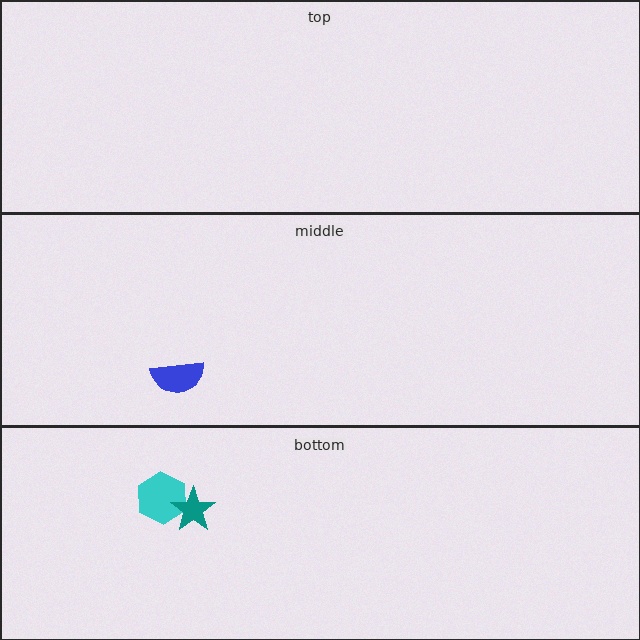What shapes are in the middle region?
The blue semicircle.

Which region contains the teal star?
The bottom region.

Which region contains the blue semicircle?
The middle region.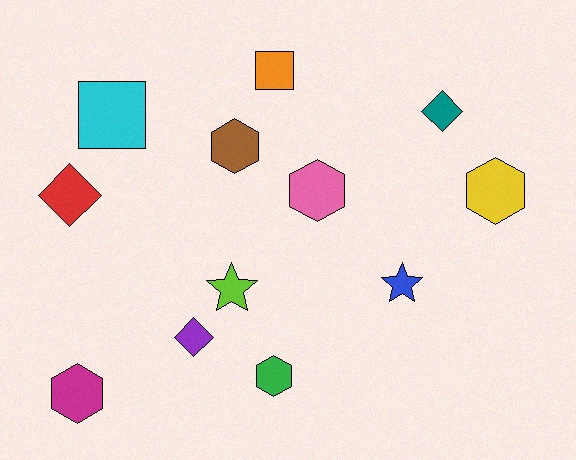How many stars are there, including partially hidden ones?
There are 2 stars.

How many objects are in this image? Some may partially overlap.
There are 12 objects.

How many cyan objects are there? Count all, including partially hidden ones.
There is 1 cyan object.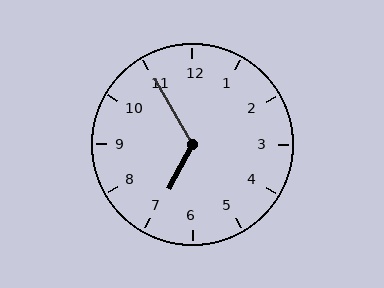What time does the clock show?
6:55.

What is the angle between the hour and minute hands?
Approximately 122 degrees.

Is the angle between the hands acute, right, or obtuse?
It is obtuse.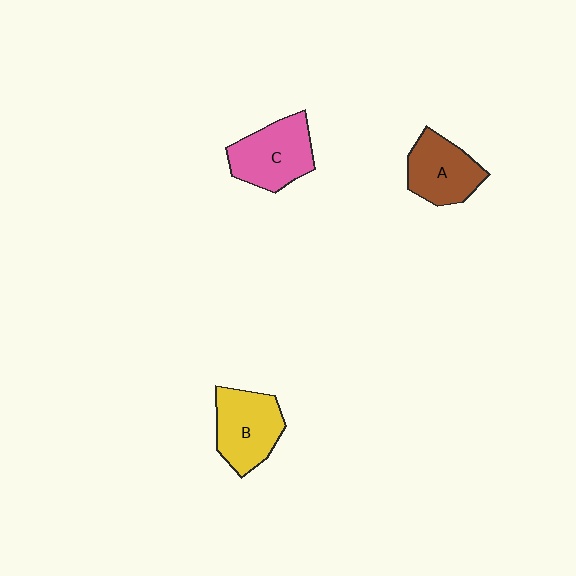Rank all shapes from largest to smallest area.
From largest to smallest: C (pink), B (yellow), A (brown).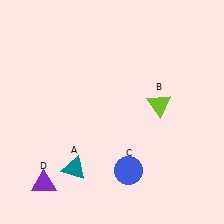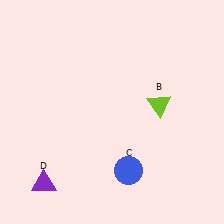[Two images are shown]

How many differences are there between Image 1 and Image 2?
There is 1 difference between the two images.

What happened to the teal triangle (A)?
The teal triangle (A) was removed in Image 2. It was in the bottom-left area of Image 1.